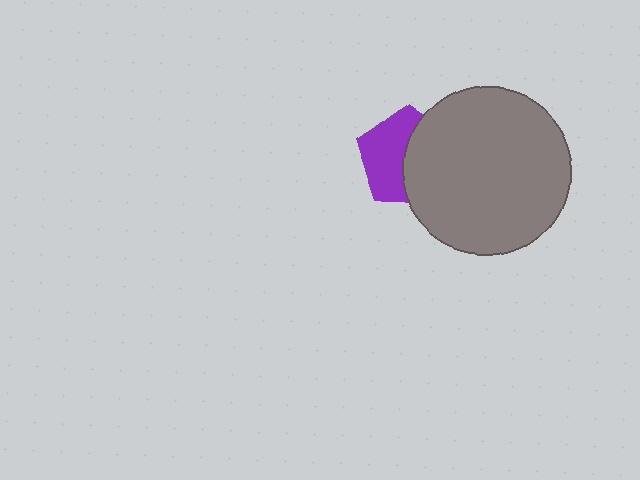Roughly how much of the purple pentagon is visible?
About half of it is visible (roughly 51%).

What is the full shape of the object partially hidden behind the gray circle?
The partially hidden object is a purple pentagon.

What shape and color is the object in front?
The object in front is a gray circle.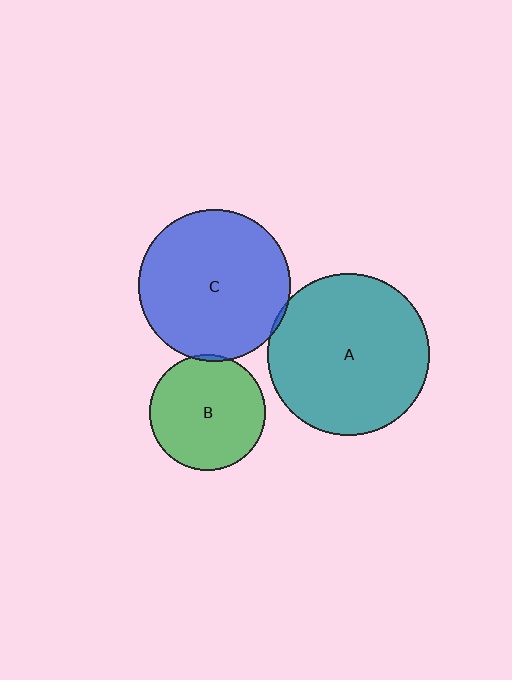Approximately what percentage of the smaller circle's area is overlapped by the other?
Approximately 5%.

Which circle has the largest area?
Circle A (teal).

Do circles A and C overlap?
Yes.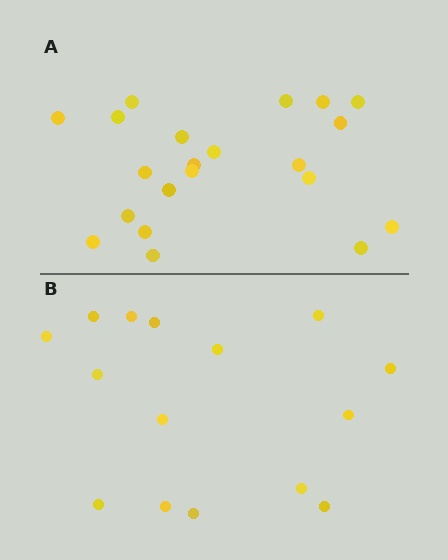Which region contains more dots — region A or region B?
Region A (the top region) has more dots.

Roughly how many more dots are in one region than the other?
Region A has about 6 more dots than region B.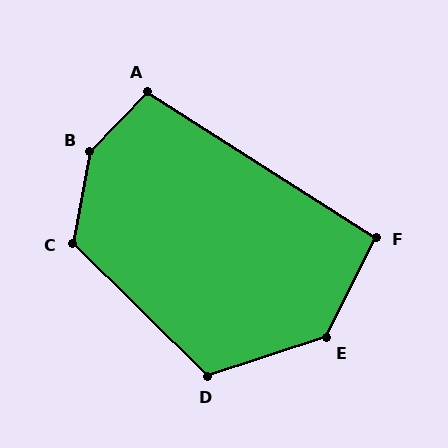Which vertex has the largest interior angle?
B, at approximately 146 degrees.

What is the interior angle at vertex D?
Approximately 117 degrees (obtuse).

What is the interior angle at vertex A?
Approximately 102 degrees (obtuse).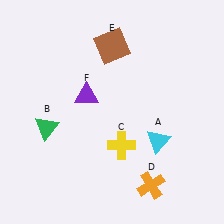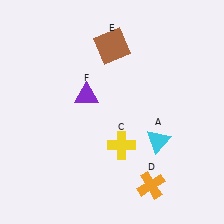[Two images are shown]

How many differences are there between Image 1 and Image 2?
There is 1 difference between the two images.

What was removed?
The green triangle (B) was removed in Image 2.